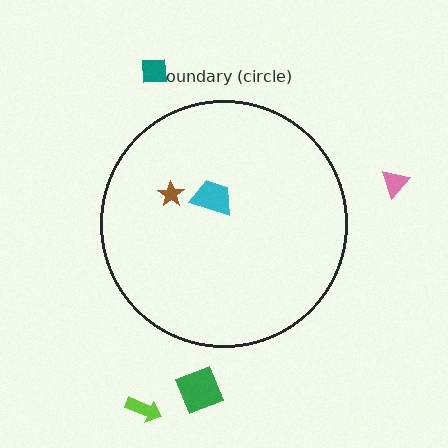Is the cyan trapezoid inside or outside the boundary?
Inside.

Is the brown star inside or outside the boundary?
Inside.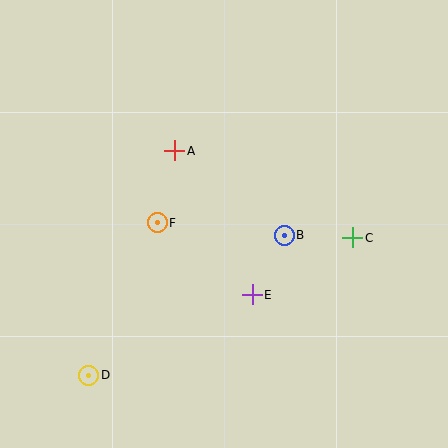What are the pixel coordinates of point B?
Point B is at (284, 235).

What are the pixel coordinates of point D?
Point D is at (89, 375).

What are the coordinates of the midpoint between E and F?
The midpoint between E and F is at (205, 259).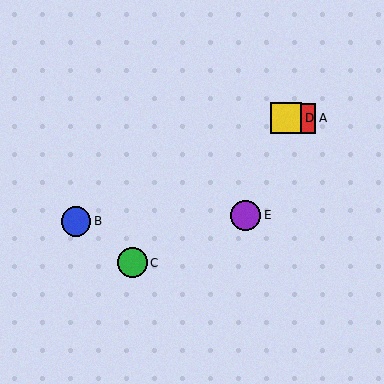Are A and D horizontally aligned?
Yes, both are at y≈118.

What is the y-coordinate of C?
Object C is at y≈263.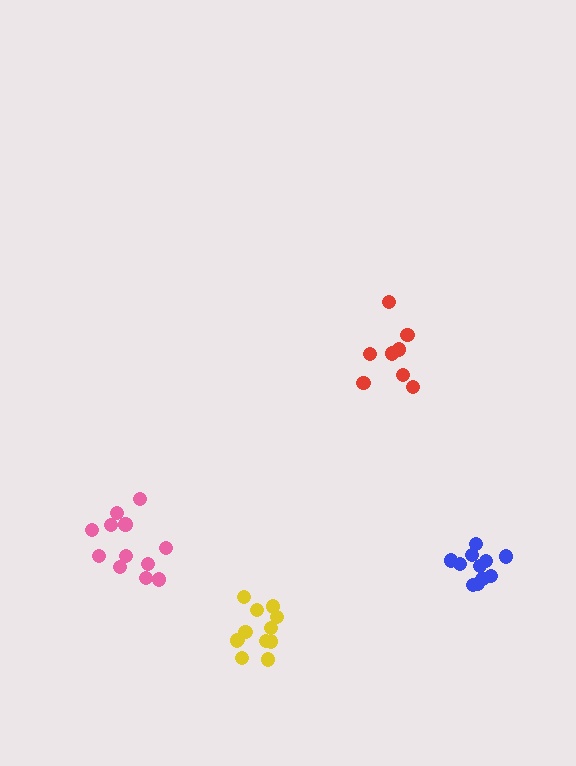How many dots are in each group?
Group 1: 12 dots, Group 2: 12 dots, Group 3: 11 dots, Group 4: 8 dots (43 total).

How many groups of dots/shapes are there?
There are 4 groups.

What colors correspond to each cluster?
The clusters are colored: yellow, pink, blue, red.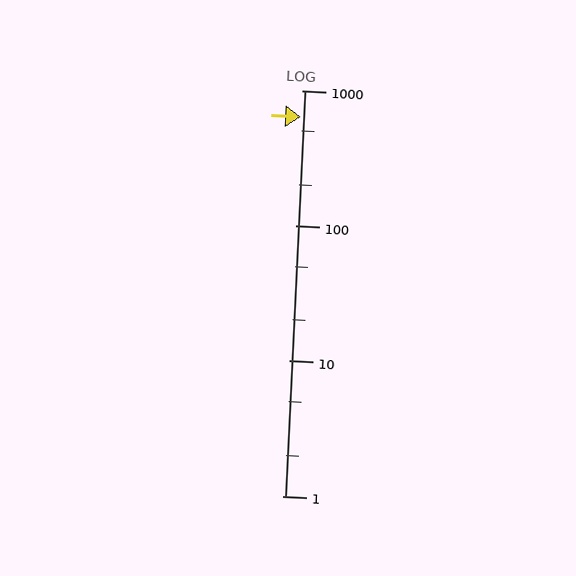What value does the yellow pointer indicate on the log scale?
The pointer indicates approximately 640.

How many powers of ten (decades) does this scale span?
The scale spans 3 decades, from 1 to 1000.